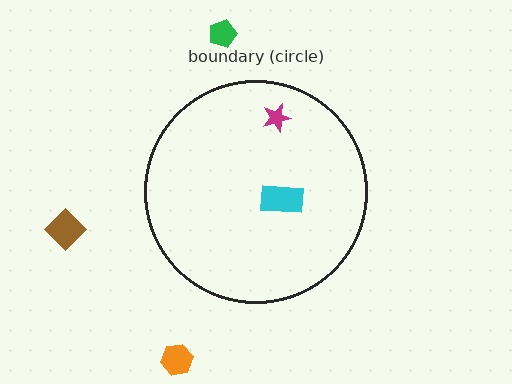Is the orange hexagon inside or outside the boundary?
Outside.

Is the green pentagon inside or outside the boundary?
Outside.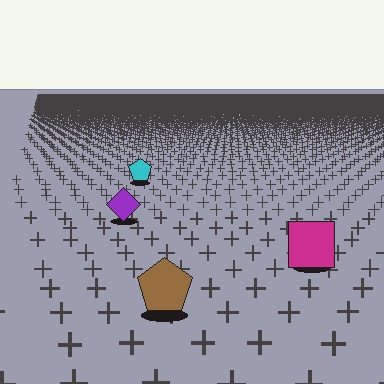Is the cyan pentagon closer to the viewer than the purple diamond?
No. The purple diamond is closer — you can tell from the texture gradient: the ground texture is coarser near it.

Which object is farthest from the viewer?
The cyan pentagon is farthest from the viewer. It appears smaller and the ground texture around it is denser.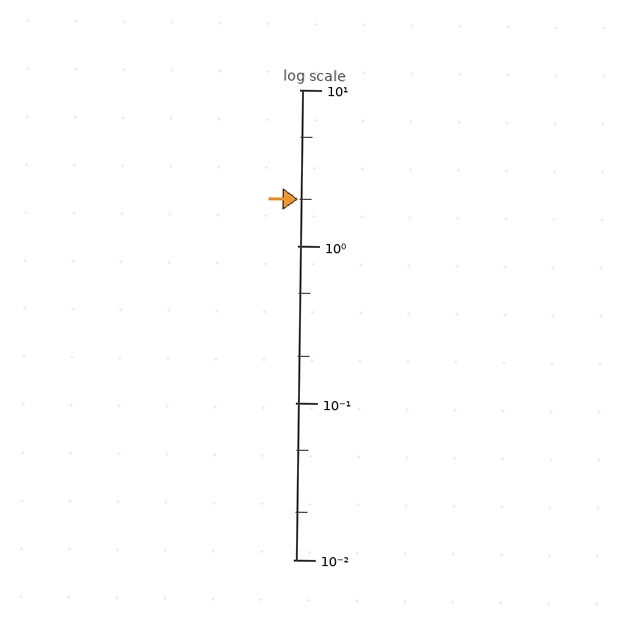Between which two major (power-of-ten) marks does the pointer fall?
The pointer is between 1 and 10.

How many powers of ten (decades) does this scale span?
The scale spans 3 decades, from 0.01 to 10.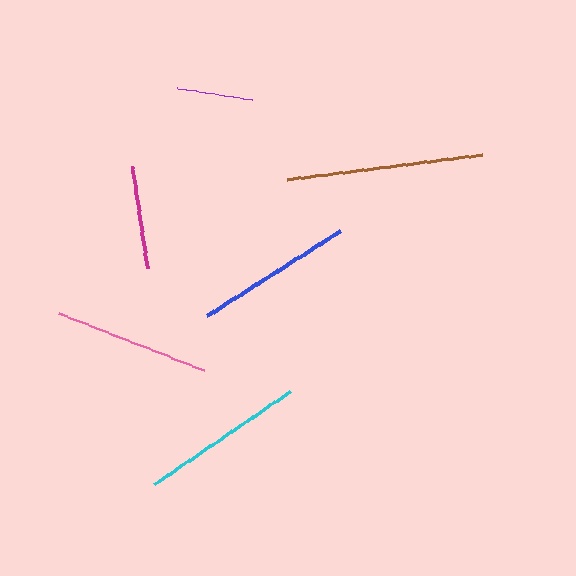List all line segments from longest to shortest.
From longest to shortest: brown, cyan, blue, pink, magenta, purple.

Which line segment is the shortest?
The purple line is the shortest at approximately 75 pixels.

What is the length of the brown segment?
The brown segment is approximately 195 pixels long.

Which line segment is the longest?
The brown line is the longest at approximately 195 pixels.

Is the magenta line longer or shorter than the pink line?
The pink line is longer than the magenta line.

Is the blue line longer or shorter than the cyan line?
The cyan line is longer than the blue line.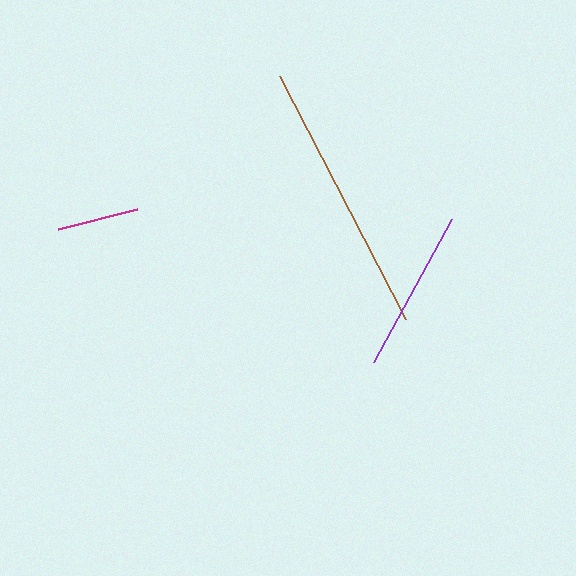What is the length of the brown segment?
The brown segment is approximately 273 pixels long.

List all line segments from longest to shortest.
From longest to shortest: brown, purple, magenta.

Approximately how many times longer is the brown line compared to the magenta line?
The brown line is approximately 3.3 times the length of the magenta line.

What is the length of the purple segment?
The purple segment is approximately 163 pixels long.